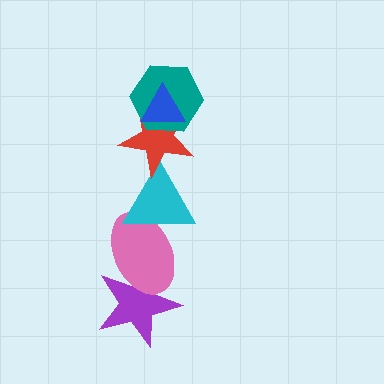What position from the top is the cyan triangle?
The cyan triangle is 4th from the top.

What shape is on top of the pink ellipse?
The cyan triangle is on top of the pink ellipse.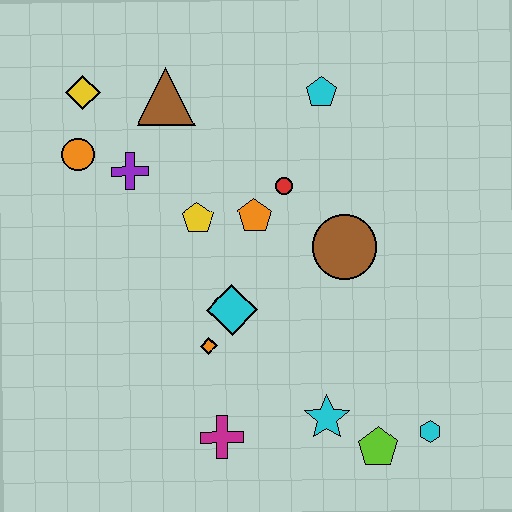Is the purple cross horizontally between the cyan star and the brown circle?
No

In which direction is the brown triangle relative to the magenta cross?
The brown triangle is above the magenta cross.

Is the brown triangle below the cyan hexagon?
No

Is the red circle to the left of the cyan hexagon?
Yes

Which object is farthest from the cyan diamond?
The yellow diamond is farthest from the cyan diamond.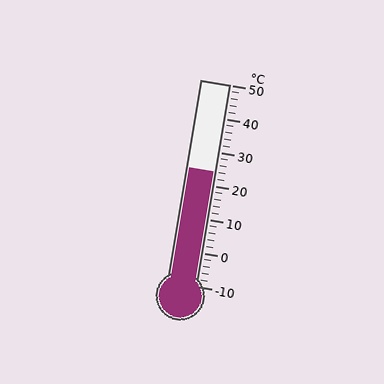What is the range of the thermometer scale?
The thermometer scale ranges from -10°C to 50°C.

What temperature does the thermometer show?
The thermometer shows approximately 24°C.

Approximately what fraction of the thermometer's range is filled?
The thermometer is filled to approximately 55% of its range.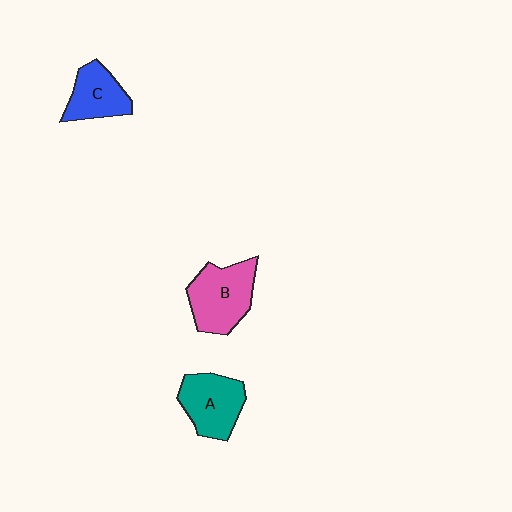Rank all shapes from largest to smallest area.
From largest to smallest: B (pink), A (teal), C (blue).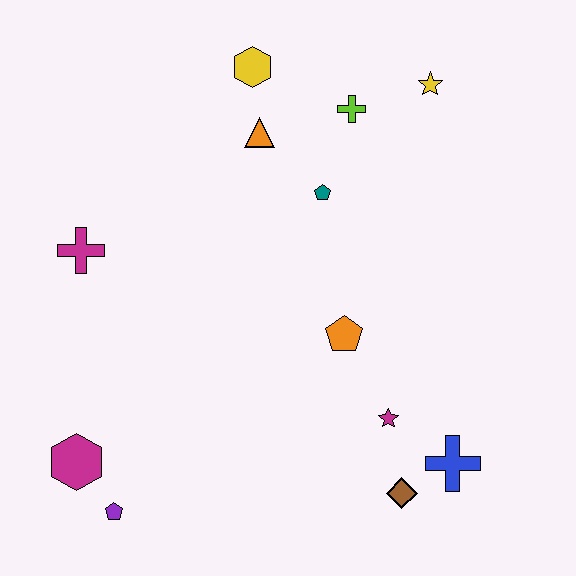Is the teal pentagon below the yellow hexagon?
Yes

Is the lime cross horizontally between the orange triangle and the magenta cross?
No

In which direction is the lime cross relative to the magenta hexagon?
The lime cross is above the magenta hexagon.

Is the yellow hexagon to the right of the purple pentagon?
Yes